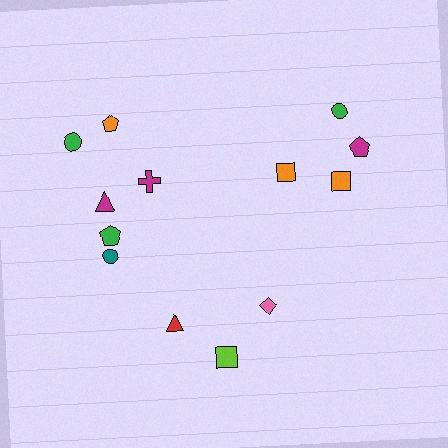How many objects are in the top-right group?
There are 4 objects.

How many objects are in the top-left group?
There are 6 objects.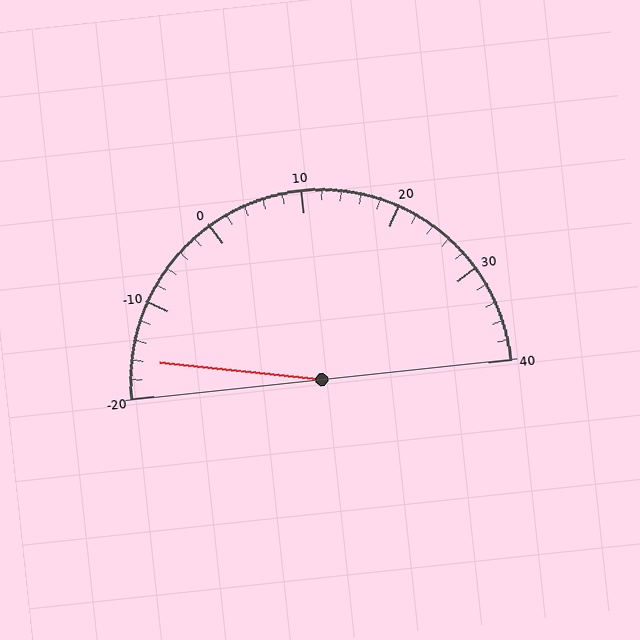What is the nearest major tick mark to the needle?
The nearest major tick mark is -20.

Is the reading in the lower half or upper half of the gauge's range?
The reading is in the lower half of the range (-20 to 40).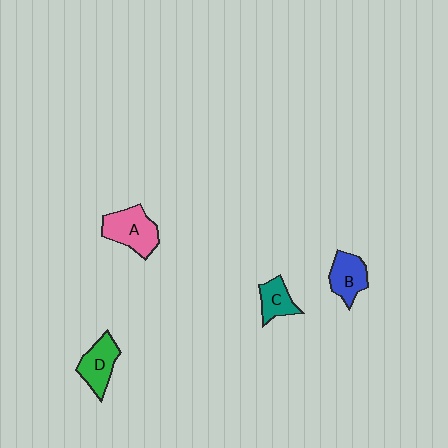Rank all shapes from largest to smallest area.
From largest to smallest: A (pink), D (green), B (blue), C (teal).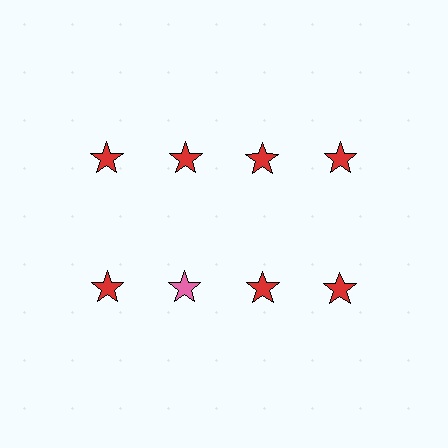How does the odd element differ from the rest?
It has a different color: pink instead of red.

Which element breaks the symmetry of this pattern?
The pink star in the second row, second from left column breaks the symmetry. All other shapes are red stars.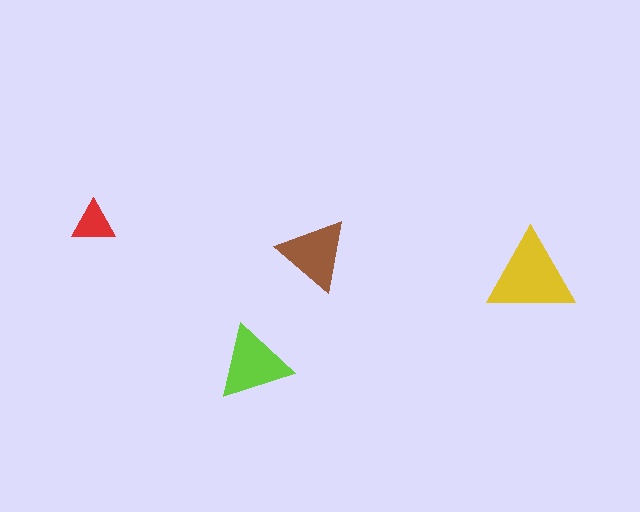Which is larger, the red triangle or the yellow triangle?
The yellow one.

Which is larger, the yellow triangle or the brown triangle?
The yellow one.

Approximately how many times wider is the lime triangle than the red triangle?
About 1.5 times wider.